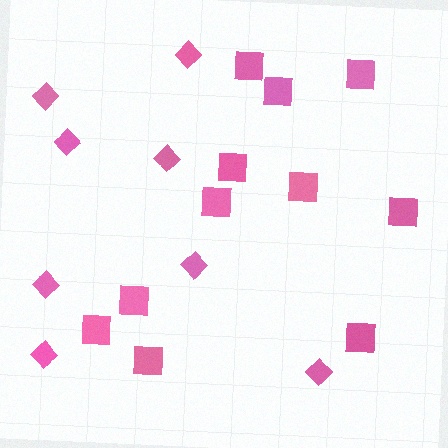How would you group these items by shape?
There are 2 groups: one group of squares (11) and one group of diamonds (8).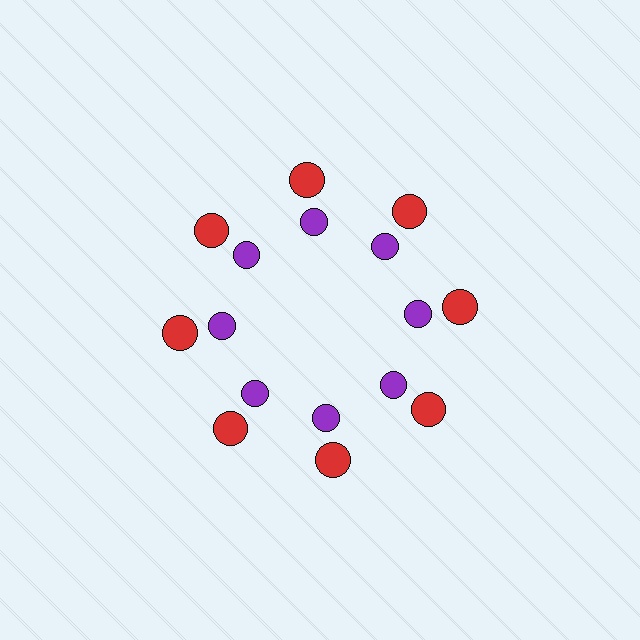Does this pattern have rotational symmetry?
Yes, this pattern has 8-fold rotational symmetry. It looks the same after rotating 45 degrees around the center.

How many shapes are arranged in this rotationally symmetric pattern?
There are 16 shapes, arranged in 8 groups of 2.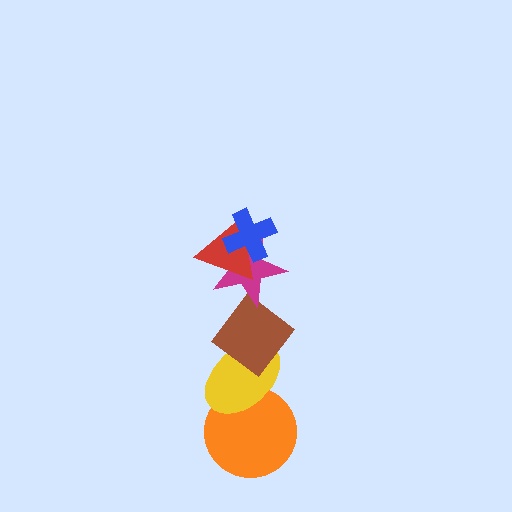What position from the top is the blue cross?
The blue cross is 1st from the top.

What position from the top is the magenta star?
The magenta star is 3rd from the top.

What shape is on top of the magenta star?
The red triangle is on top of the magenta star.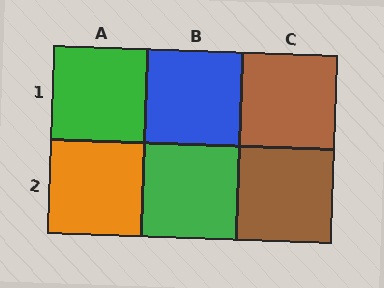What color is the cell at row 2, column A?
Orange.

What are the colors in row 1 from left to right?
Green, blue, brown.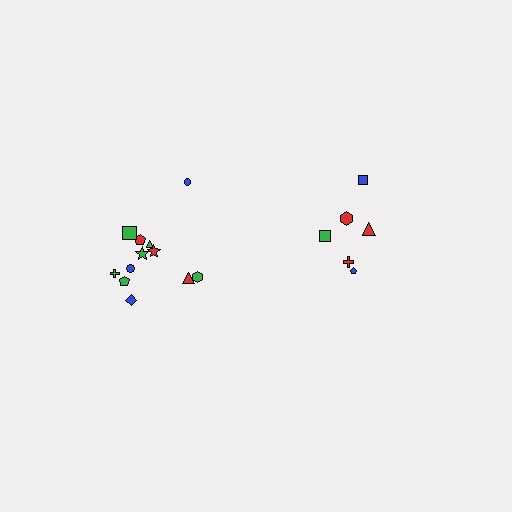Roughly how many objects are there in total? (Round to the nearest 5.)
Roughly 20 objects in total.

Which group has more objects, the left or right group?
The left group.